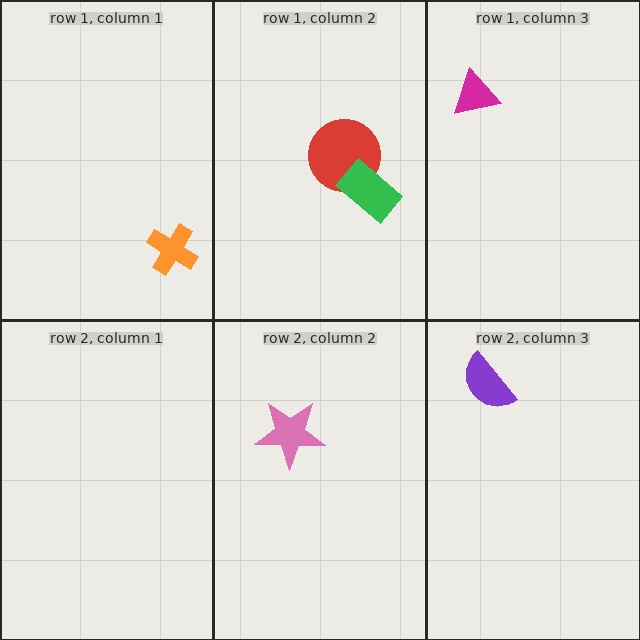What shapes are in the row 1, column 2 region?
The red circle, the green rectangle.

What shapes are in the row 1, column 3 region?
The magenta triangle.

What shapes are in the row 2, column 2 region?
The pink star.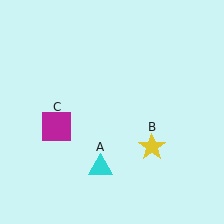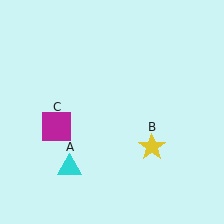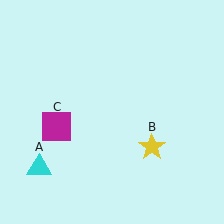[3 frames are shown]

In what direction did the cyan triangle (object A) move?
The cyan triangle (object A) moved left.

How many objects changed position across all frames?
1 object changed position: cyan triangle (object A).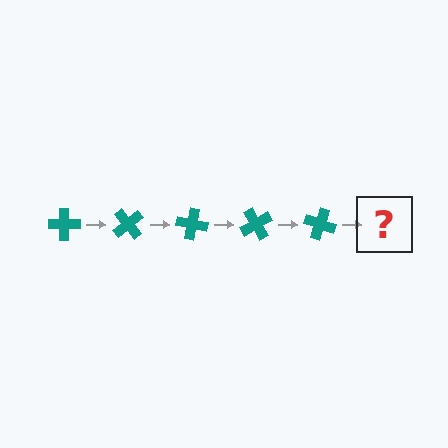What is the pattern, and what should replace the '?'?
The pattern is that the cross rotates 50 degrees each step. The '?' should be a teal cross rotated 250 degrees.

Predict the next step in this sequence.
The next step is a teal cross rotated 250 degrees.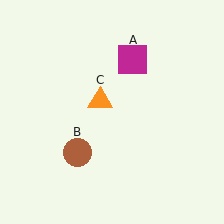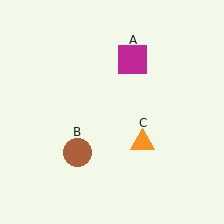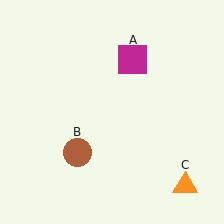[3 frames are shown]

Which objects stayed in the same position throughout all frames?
Magenta square (object A) and brown circle (object B) remained stationary.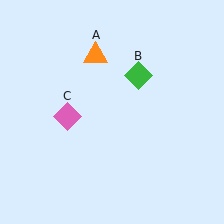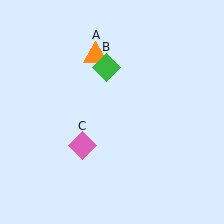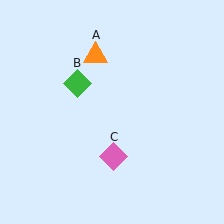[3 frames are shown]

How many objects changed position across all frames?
2 objects changed position: green diamond (object B), pink diamond (object C).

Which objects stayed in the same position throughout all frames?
Orange triangle (object A) remained stationary.